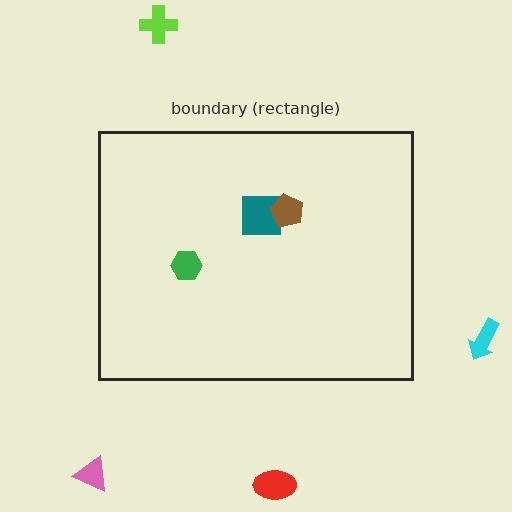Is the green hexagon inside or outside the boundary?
Inside.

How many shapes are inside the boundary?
3 inside, 4 outside.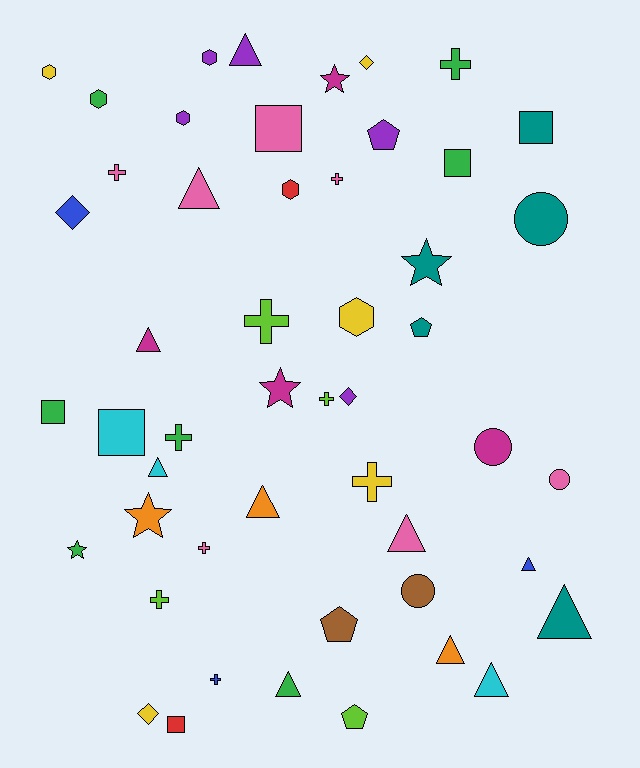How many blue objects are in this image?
There are 3 blue objects.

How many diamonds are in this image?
There are 4 diamonds.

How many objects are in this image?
There are 50 objects.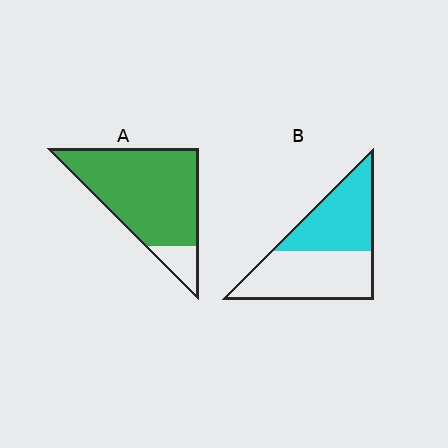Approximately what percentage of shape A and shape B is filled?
A is approximately 85% and B is approximately 45%.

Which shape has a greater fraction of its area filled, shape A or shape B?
Shape A.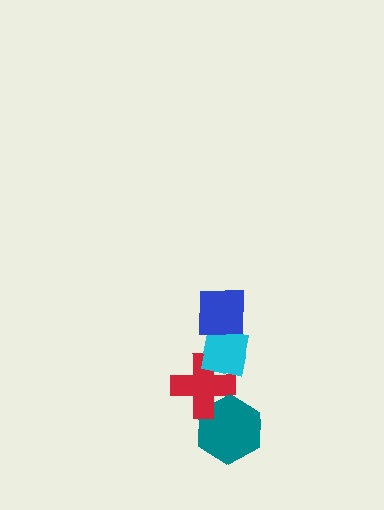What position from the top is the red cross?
The red cross is 3rd from the top.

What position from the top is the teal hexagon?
The teal hexagon is 4th from the top.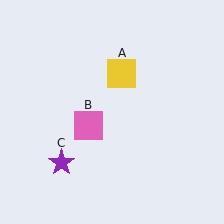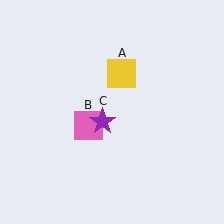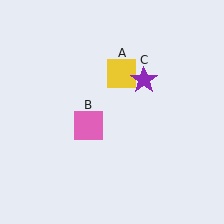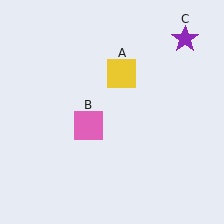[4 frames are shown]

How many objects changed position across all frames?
1 object changed position: purple star (object C).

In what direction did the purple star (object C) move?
The purple star (object C) moved up and to the right.